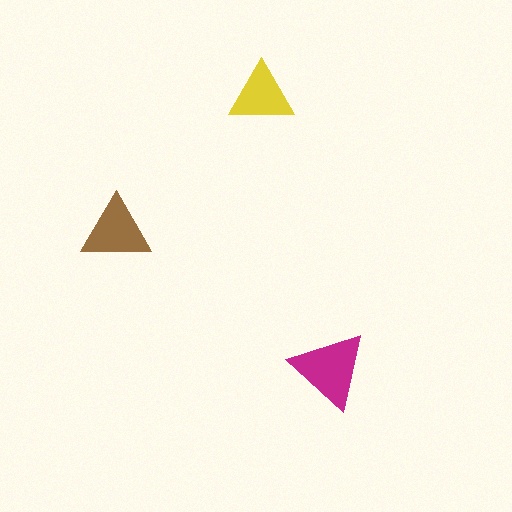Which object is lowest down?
The magenta triangle is bottommost.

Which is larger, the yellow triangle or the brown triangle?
The brown one.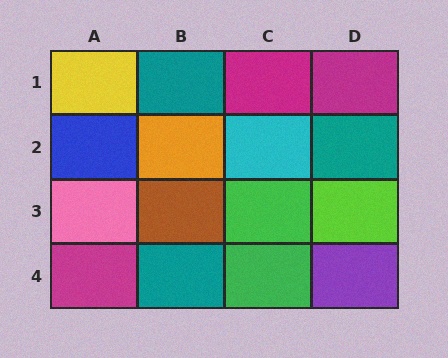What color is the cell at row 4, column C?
Green.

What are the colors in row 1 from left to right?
Yellow, teal, magenta, magenta.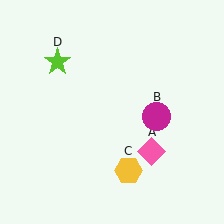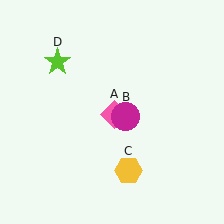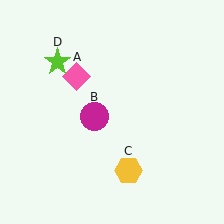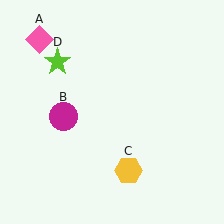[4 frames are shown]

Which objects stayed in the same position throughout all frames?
Yellow hexagon (object C) and lime star (object D) remained stationary.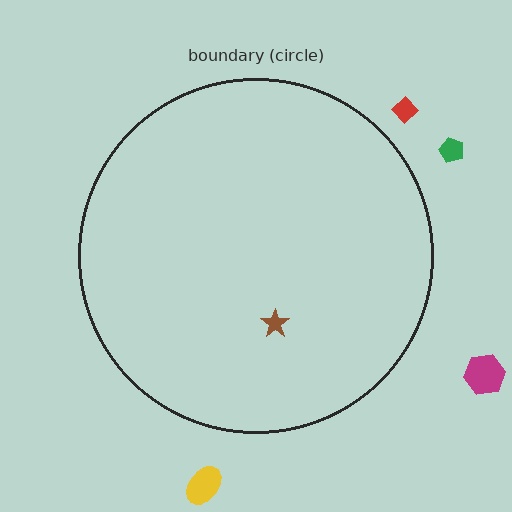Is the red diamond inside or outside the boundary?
Outside.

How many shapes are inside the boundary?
1 inside, 4 outside.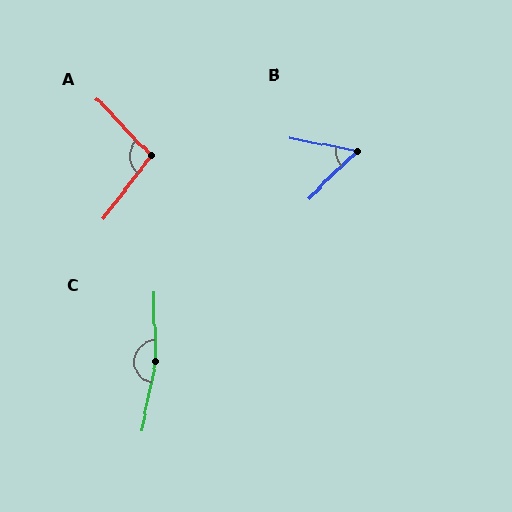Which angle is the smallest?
B, at approximately 56 degrees.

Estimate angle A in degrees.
Approximately 99 degrees.